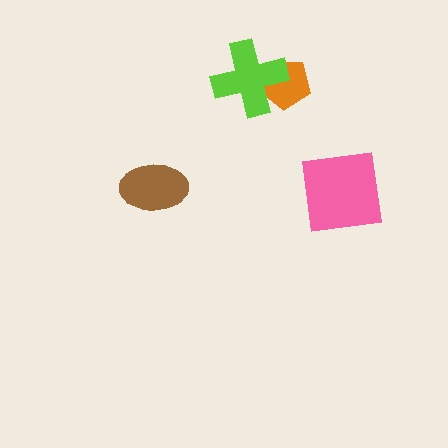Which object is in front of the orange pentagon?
The lime cross is in front of the orange pentagon.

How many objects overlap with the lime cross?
1 object overlaps with the lime cross.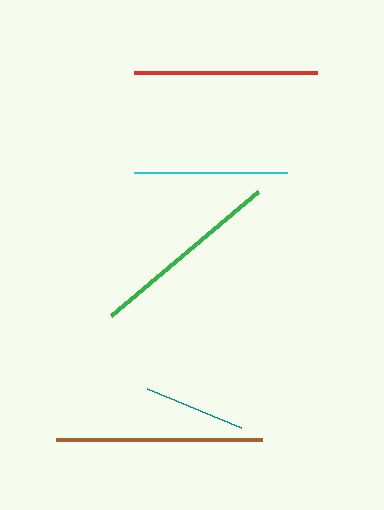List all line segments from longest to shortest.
From longest to shortest: brown, green, red, cyan, teal.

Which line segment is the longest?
The brown line is the longest at approximately 206 pixels.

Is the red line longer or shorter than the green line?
The green line is longer than the red line.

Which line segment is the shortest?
The teal line is the shortest at approximately 102 pixels.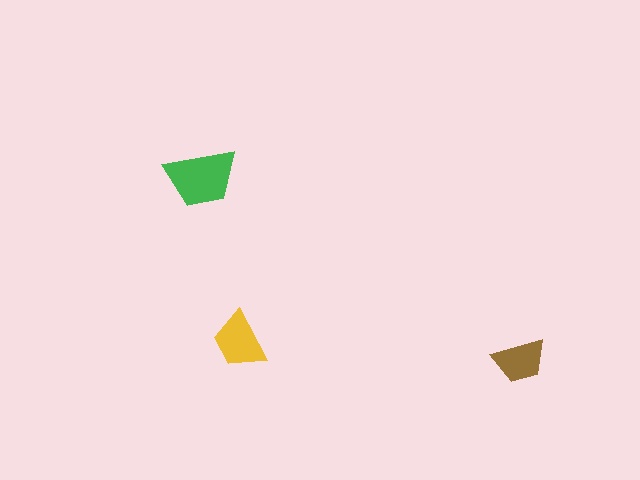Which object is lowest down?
The brown trapezoid is bottommost.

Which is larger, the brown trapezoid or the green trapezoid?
The green one.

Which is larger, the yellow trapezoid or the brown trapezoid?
The yellow one.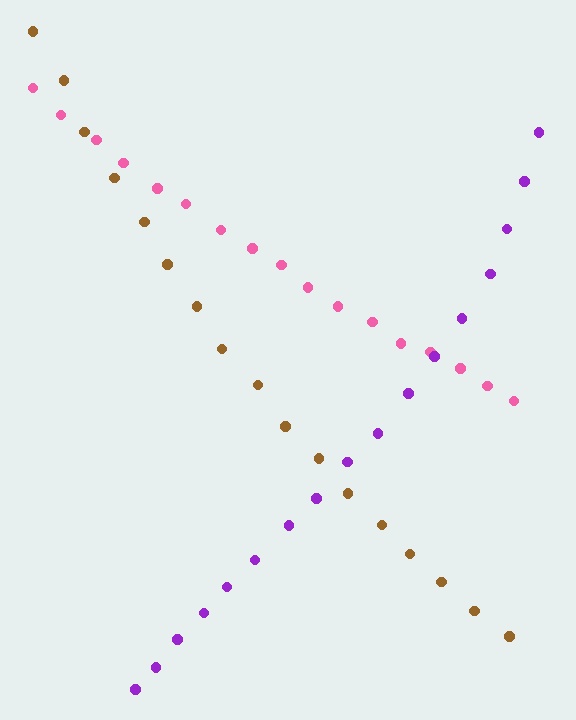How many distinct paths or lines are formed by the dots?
There are 3 distinct paths.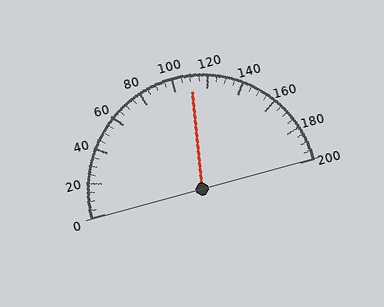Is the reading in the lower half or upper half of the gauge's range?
The reading is in the upper half of the range (0 to 200).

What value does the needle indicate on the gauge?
The needle indicates approximately 110.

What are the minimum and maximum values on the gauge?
The gauge ranges from 0 to 200.